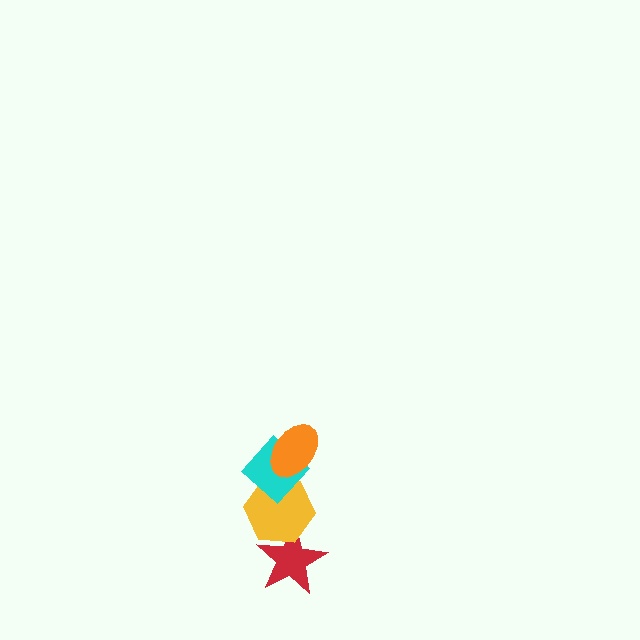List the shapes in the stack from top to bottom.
From top to bottom: the orange ellipse, the cyan diamond, the yellow hexagon, the red star.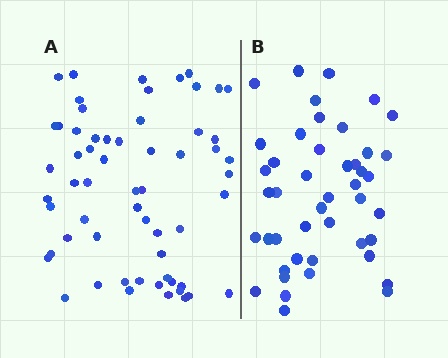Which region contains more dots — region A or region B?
Region A (the left region) has more dots.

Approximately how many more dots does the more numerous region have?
Region A has approximately 15 more dots than region B.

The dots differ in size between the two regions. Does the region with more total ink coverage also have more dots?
No. Region B has more total ink coverage because its dots are larger, but region A actually contains more individual dots. Total area can be misleading — the number of items is what matters here.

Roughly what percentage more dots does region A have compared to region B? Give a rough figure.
About 35% more.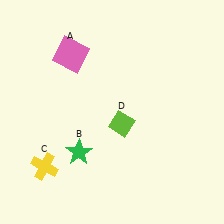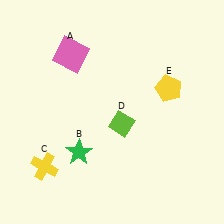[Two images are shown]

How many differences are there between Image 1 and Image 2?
There is 1 difference between the two images.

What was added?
A yellow pentagon (E) was added in Image 2.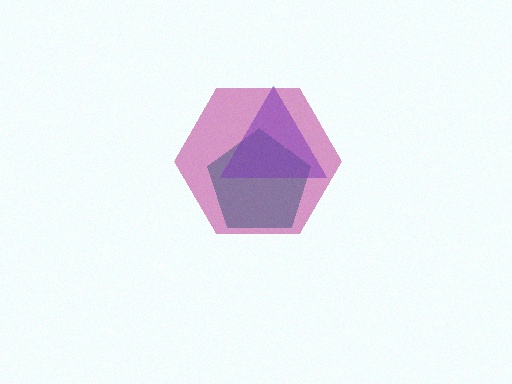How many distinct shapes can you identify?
There are 3 distinct shapes: a teal pentagon, a blue triangle, a magenta hexagon.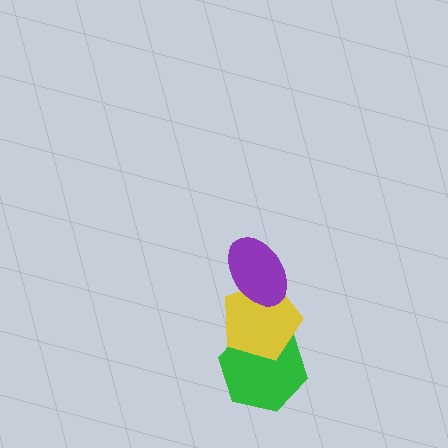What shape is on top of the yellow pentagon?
The purple ellipse is on top of the yellow pentagon.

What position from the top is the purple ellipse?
The purple ellipse is 1st from the top.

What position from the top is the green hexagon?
The green hexagon is 3rd from the top.